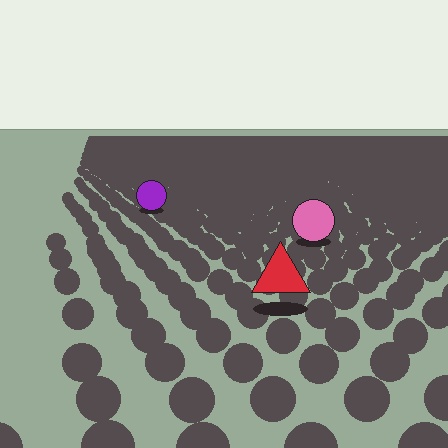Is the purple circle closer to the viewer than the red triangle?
No. The red triangle is closer — you can tell from the texture gradient: the ground texture is coarser near it.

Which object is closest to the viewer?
The red triangle is closest. The texture marks near it are larger and more spread out.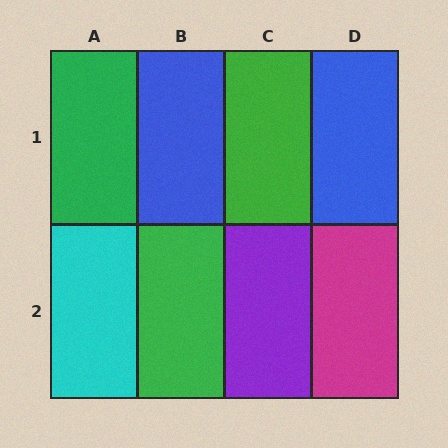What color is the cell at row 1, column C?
Green.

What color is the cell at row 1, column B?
Blue.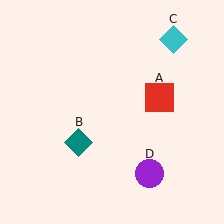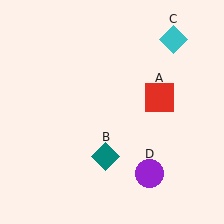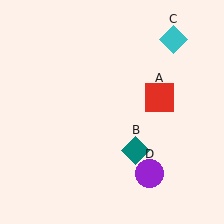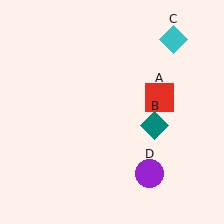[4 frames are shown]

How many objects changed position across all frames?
1 object changed position: teal diamond (object B).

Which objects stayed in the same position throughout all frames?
Red square (object A) and cyan diamond (object C) and purple circle (object D) remained stationary.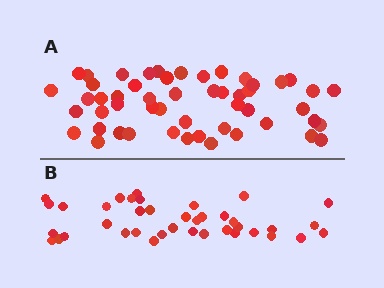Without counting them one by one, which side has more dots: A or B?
Region A (the top region) has more dots.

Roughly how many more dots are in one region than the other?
Region A has approximately 15 more dots than region B.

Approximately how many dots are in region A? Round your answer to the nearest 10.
About 50 dots. (The exact count is 52, which rounds to 50.)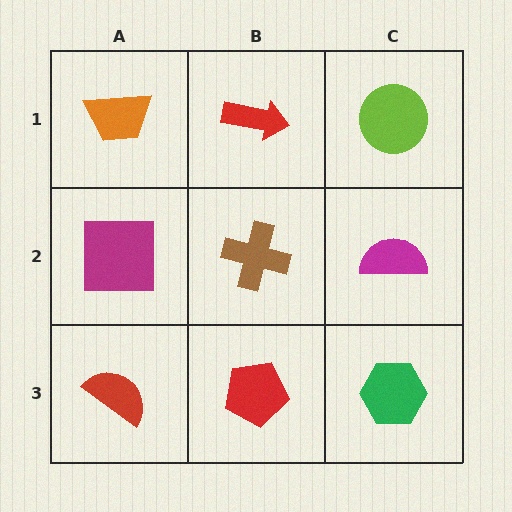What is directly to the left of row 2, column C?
A brown cross.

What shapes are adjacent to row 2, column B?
A red arrow (row 1, column B), a red pentagon (row 3, column B), a magenta square (row 2, column A), a magenta semicircle (row 2, column C).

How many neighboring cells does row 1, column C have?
2.